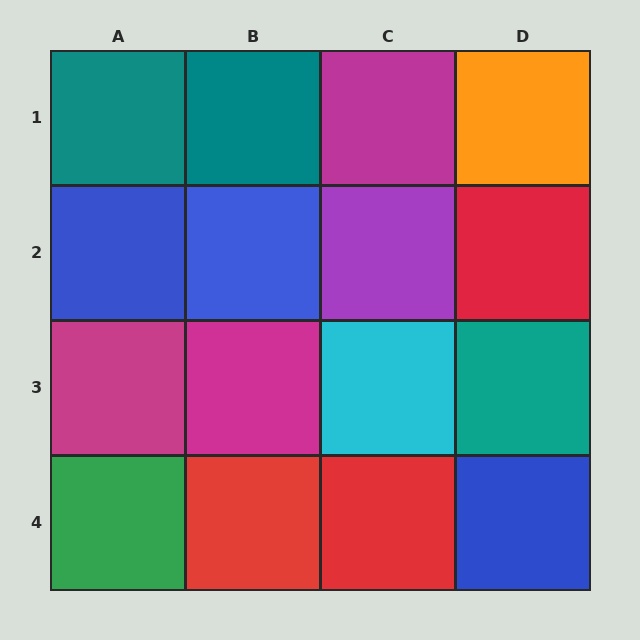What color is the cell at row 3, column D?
Teal.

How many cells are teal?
3 cells are teal.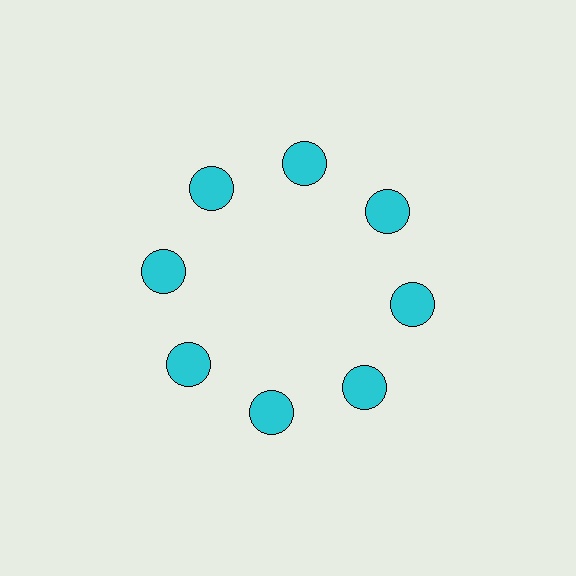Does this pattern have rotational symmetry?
Yes, this pattern has 8-fold rotational symmetry. It looks the same after rotating 45 degrees around the center.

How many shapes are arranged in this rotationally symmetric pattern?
There are 8 shapes, arranged in 8 groups of 1.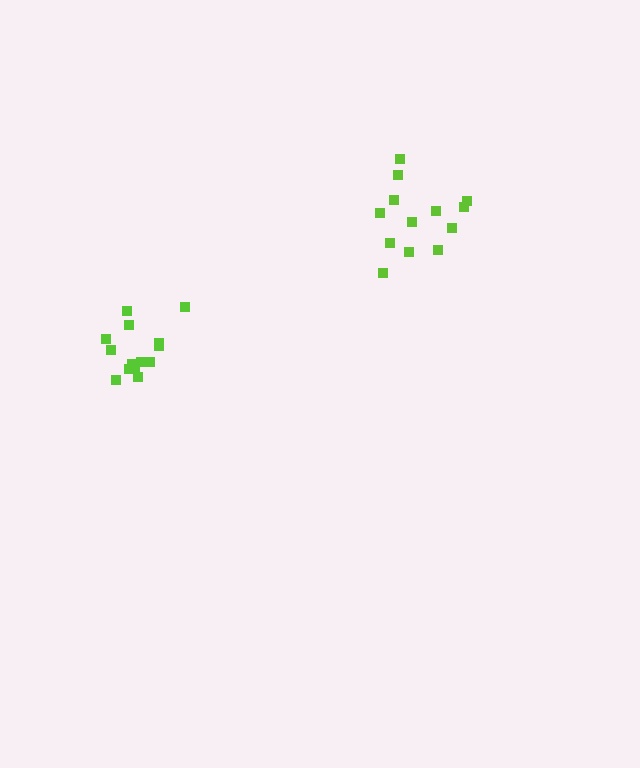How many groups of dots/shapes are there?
There are 2 groups.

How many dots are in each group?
Group 1: 13 dots, Group 2: 14 dots (27 total).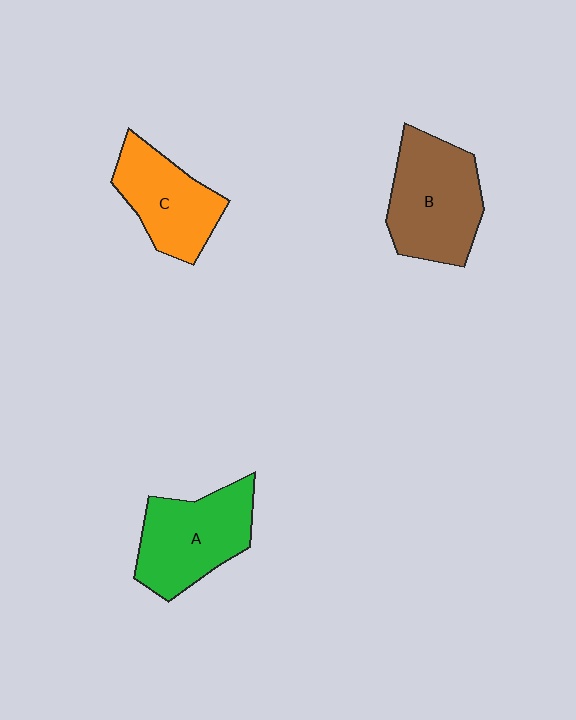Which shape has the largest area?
Shape B (brown).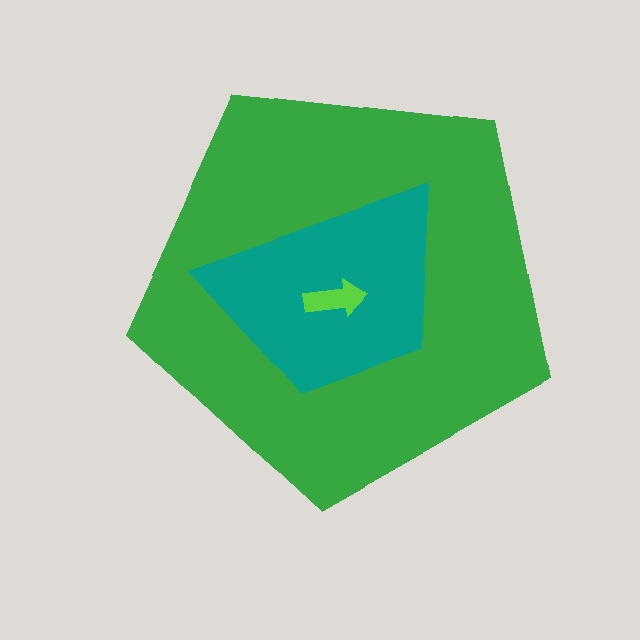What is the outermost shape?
The green pentagon.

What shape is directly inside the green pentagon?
The teal trapezoid.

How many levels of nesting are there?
3.